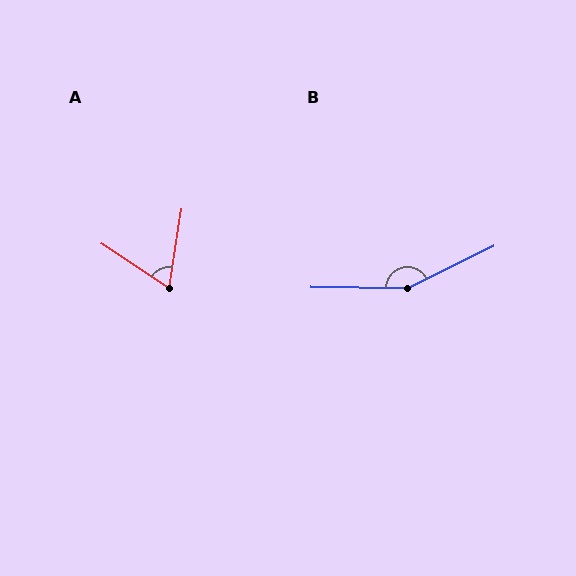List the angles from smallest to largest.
A (66°), B (153°).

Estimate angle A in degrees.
Approximately 66 degrees.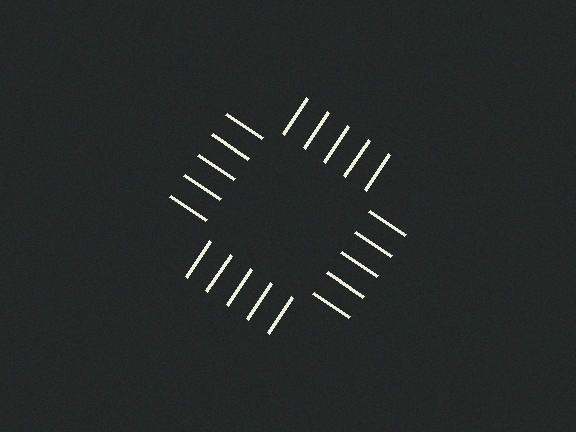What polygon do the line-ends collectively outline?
An illusory square — the line segments terminate on its edges but no continuous stroke is drawn.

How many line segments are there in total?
20 — 5 along each of the 4 edges.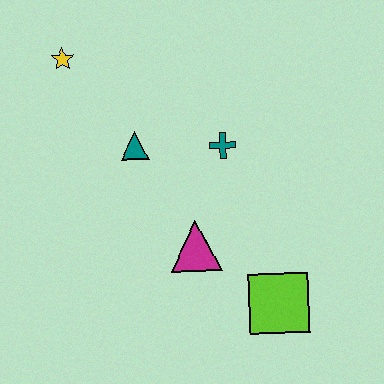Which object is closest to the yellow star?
The teal triangle is closest to the yellow star.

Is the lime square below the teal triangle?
Yes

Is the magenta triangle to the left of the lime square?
Yes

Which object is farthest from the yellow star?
The lime square is farthest from the yellow star.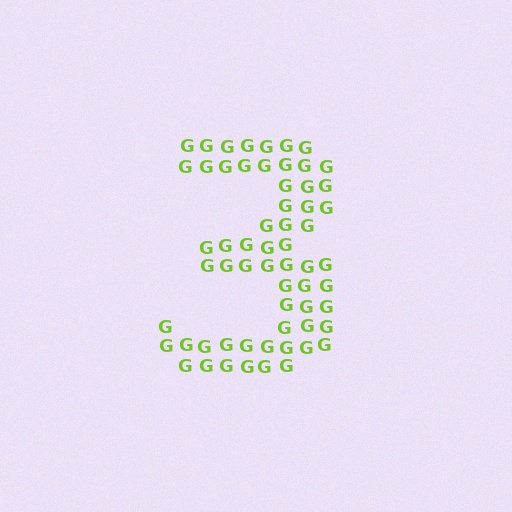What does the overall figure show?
The overall figure shows the digit 3.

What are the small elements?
The small elements are letter G's.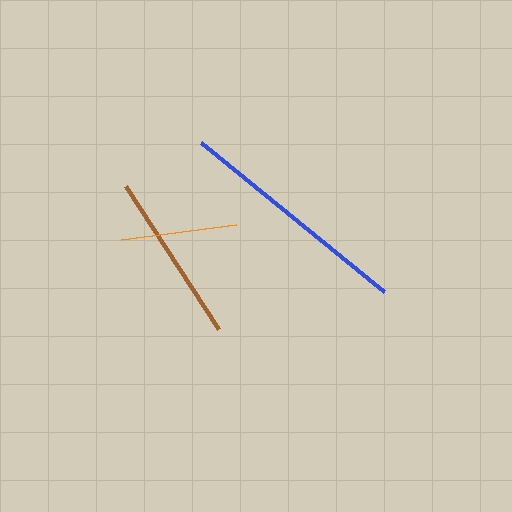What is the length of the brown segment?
The brown segment is approximately 171 pixels long.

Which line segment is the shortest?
The orange line is the shortest at approximately 116 pixels.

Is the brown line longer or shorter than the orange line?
The brown line is longer than the orange line.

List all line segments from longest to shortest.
From longest to shortest: blue, brown, orange.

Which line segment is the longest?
The blue line is the longest at approximately 237 pixels.